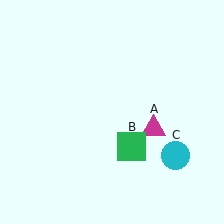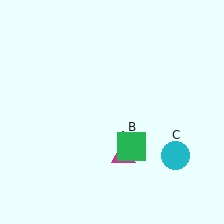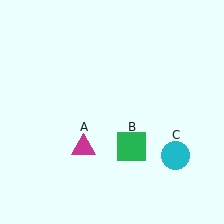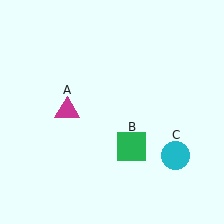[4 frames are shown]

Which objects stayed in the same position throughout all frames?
Green square (object B) and cyan circle (object C) remained stationary.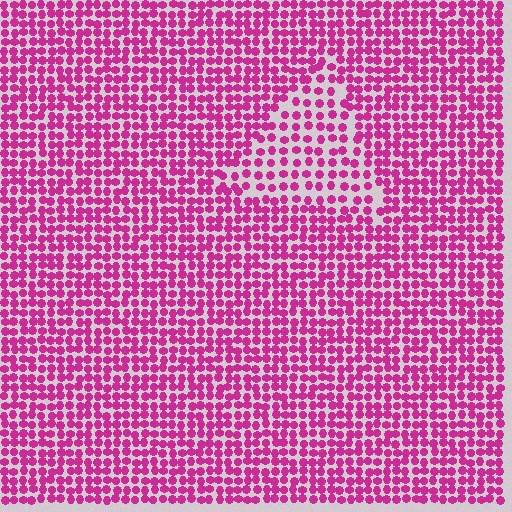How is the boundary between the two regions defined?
The boundary is defined by a change in element density (approximately 1.7x ratio). All elements are the same color, size, and shape.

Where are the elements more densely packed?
The elements are more densely packed outside the triangle boundary.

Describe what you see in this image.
The image contains small magenta elements arranged at two different densities. A triangle-shaped region is visible where the elements are less densely packed than the surrounding area.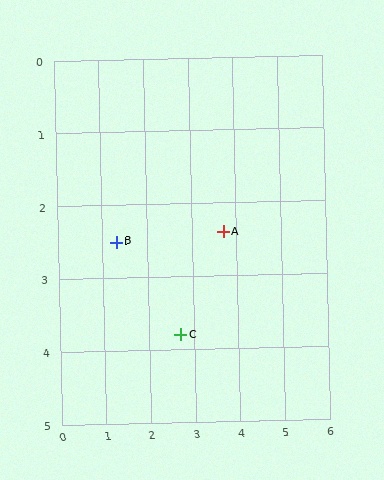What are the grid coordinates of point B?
Point B is at approximately (1.3, 2.5).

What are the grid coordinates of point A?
Point A is at approximately (3.7, 2.4).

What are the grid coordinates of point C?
Point C is at approximately (2.7, 3.8).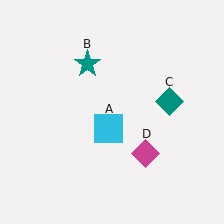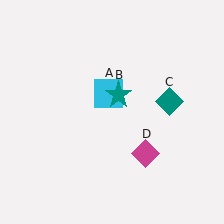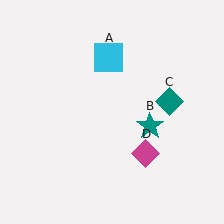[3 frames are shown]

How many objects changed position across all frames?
2 objects changed position: cyan square (object A), teal star (object B).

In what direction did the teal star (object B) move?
The teal star (object B) moved down and to the right.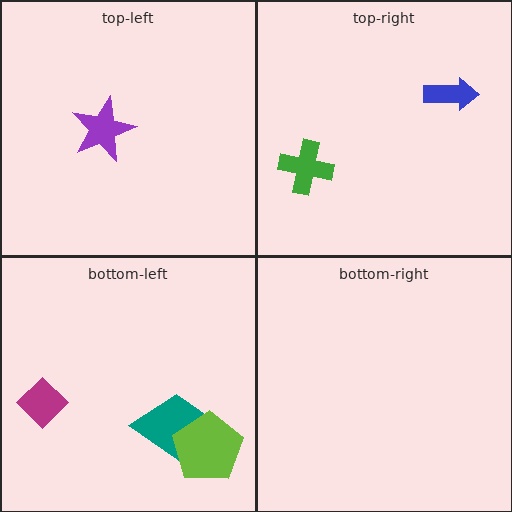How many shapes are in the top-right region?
2.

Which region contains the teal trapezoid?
The bottom-left region.